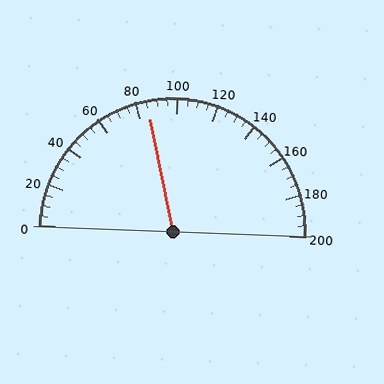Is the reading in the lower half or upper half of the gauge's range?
The reading is in the lower half of the range (0 to 200).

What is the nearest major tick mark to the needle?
The nearest major tick mark is 80.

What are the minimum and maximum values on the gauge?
The gauge ranges from 0 to 200.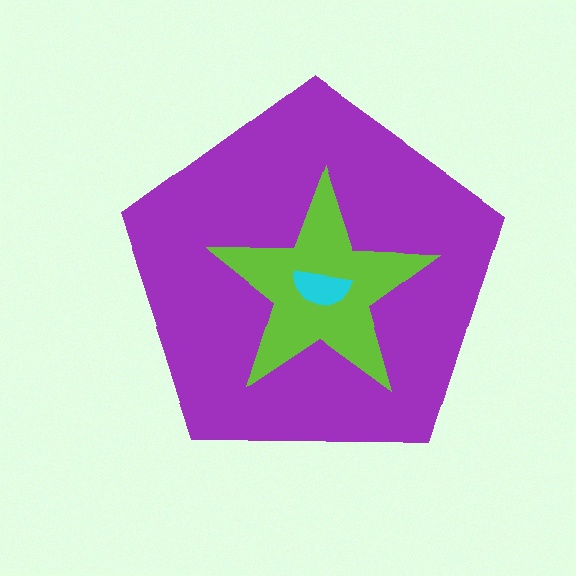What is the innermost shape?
The cyan semicircle.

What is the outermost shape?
The purple pentagon.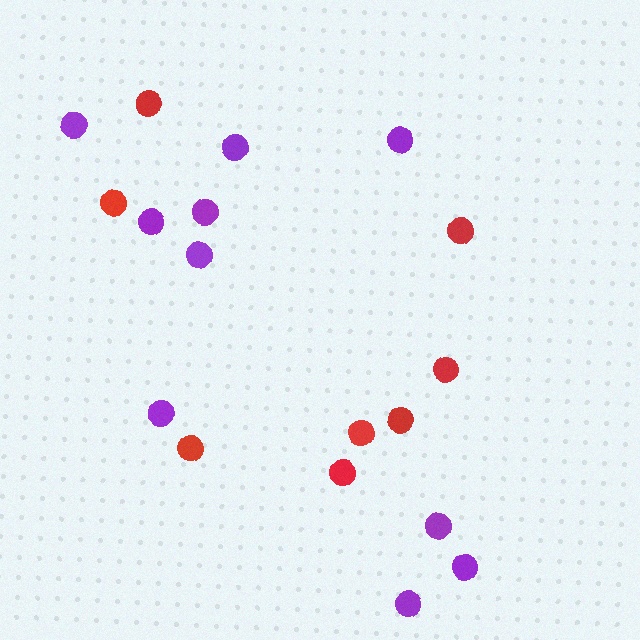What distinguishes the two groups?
There are 2 groups: one group of purple circles (10) and one group of red circles (8).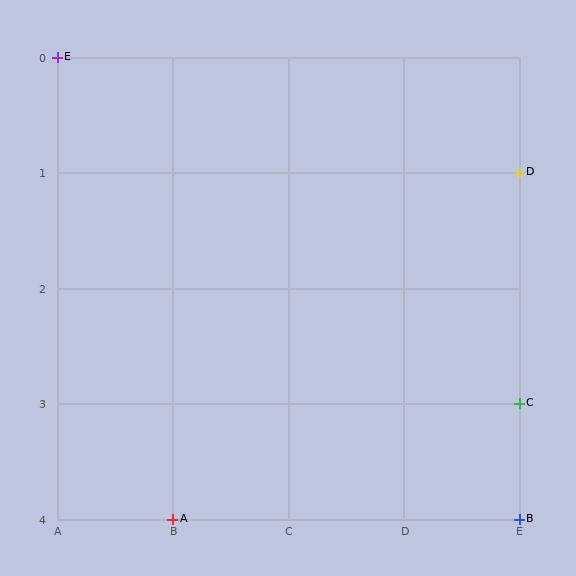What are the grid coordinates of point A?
Point A is at grid coordinates (B, 4).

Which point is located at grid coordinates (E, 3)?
Point C is at (E, 3).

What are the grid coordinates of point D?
Point D is at grid coordinates (E, 1).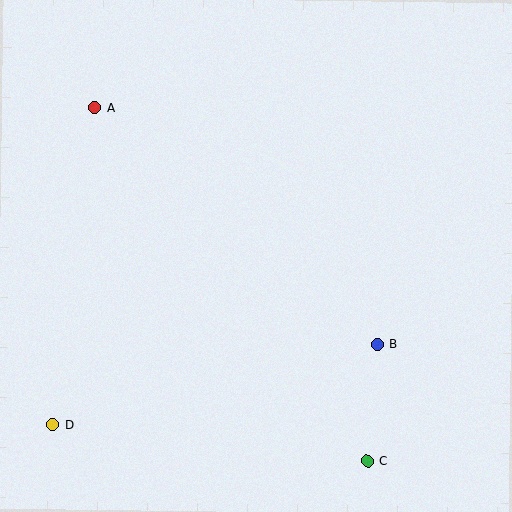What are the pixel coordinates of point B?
Point B is at (377, 344).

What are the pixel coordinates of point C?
Point C is at (368, 461).